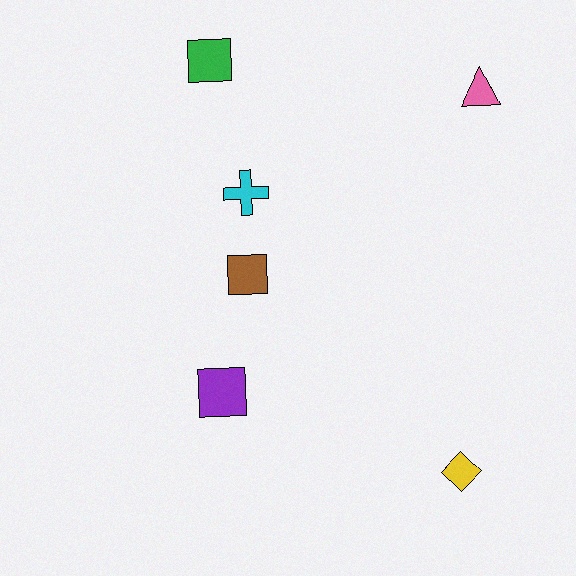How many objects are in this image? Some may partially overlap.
There are 6 objects.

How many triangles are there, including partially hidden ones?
There is 1 triangle.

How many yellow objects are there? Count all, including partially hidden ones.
There is 1 yellow object.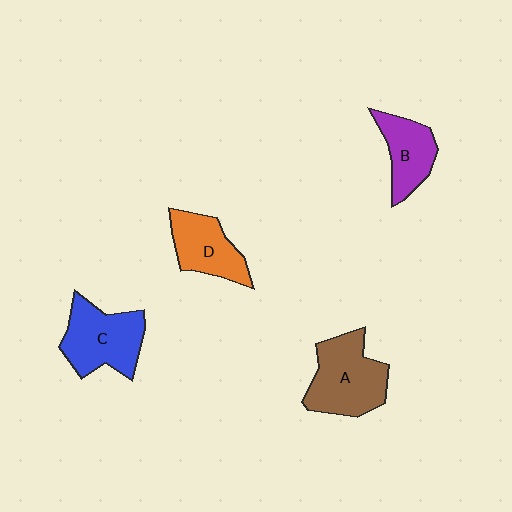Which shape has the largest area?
Shape A (brown).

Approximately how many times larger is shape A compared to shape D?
Approximately 1.4 times.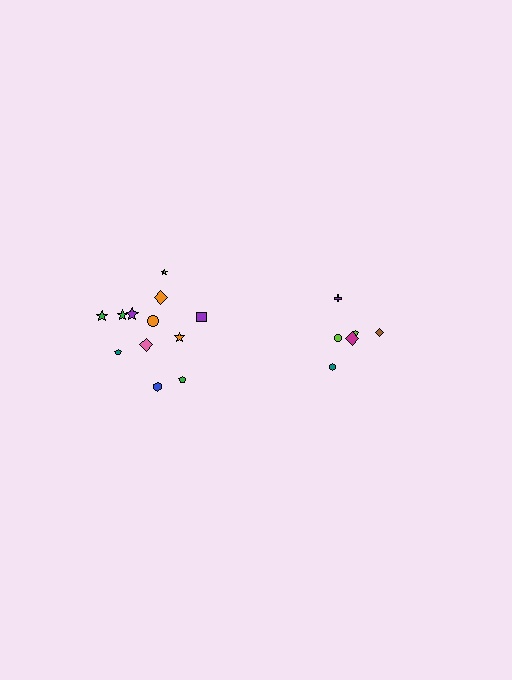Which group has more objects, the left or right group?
The left group.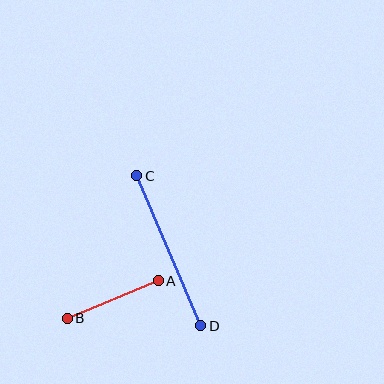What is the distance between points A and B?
The distance is approximately 99 pixels.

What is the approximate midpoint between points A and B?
The midpoint is at approximately (113, 299) pixels.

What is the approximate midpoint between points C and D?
The midpoint is at approximately (169, 251) pixels.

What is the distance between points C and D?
The distance is approximately 163 pixels.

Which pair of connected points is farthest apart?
Points C and D are farthest apart.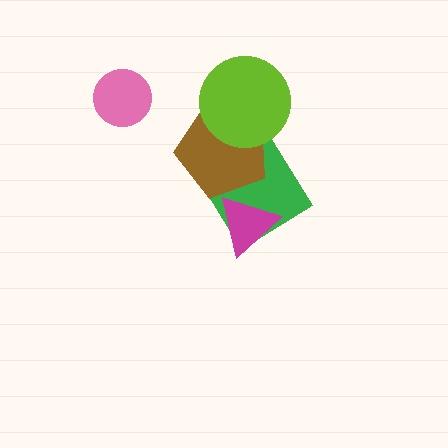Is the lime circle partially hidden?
No, no other shape covers it.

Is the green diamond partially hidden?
Yes, it is partially covered by another shape.